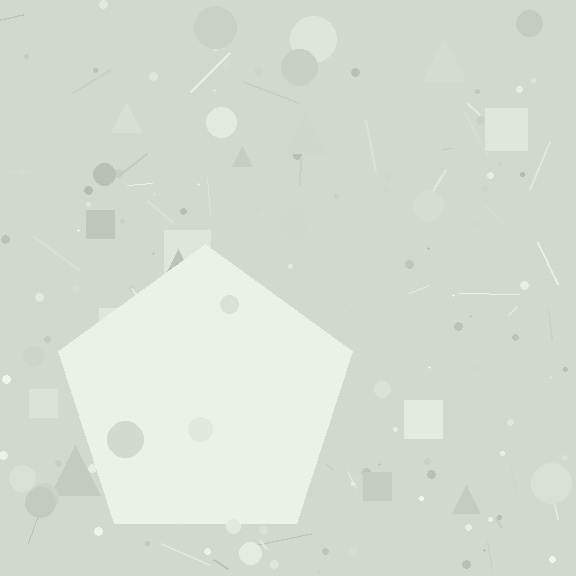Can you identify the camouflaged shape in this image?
The camouflaged shape is a pentagon.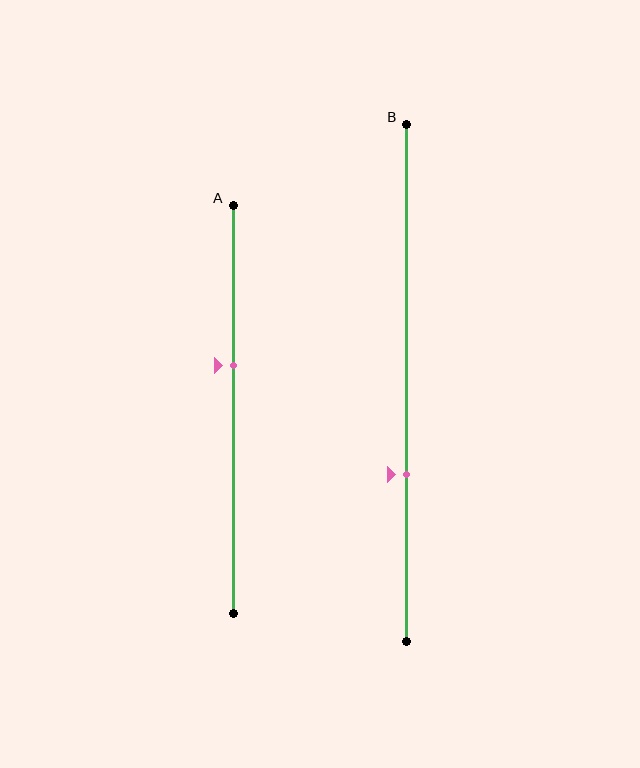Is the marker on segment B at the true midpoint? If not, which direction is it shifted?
No, the marker on segment B is shifted downward by about 18% of the segment length.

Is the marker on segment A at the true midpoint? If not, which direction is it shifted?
No, the marker on segment A is shifted upward by about 11% of the segment length.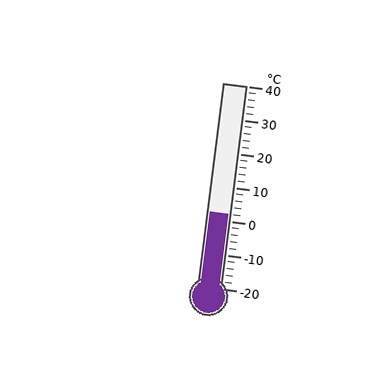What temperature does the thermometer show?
The thermometer shows approximately 2°C.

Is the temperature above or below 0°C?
The temperature is above 0°C.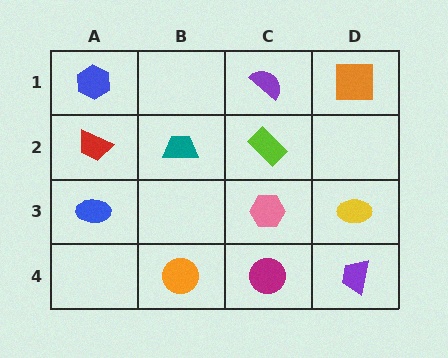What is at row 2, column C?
A lime rectangle.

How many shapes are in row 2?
3 shapes.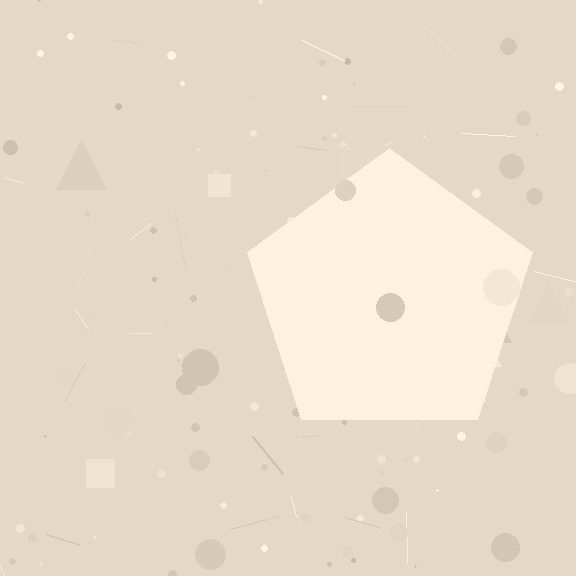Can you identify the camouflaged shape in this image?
The camouflaged shape is a pentagon.